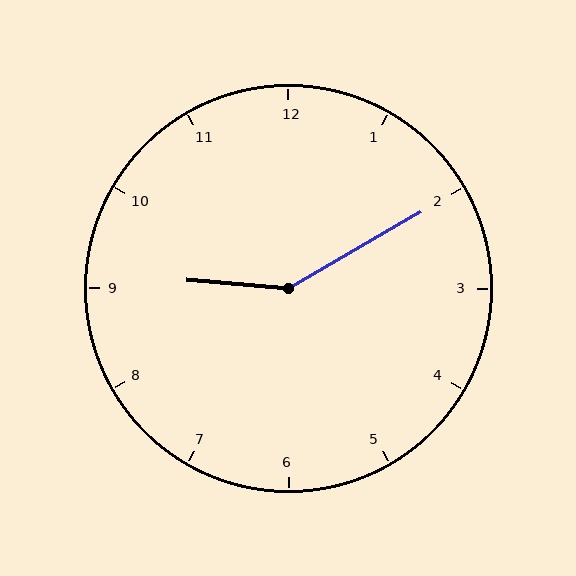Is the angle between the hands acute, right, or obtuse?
It is obtuse.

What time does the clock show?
9:10.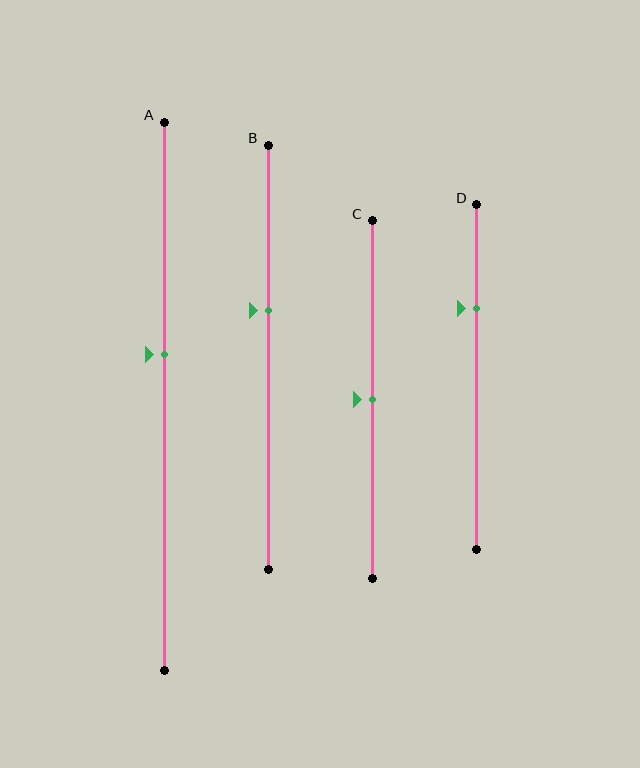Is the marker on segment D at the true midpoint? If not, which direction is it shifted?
No, the marker on segment D is shifted upward by about 20% of the segment length.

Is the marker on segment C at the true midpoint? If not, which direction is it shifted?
Yes, the marker on segment C is at the true midpoint.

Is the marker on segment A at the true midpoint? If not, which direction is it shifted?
No, the marker on segment A is shifted upward by about 8% of the segment length.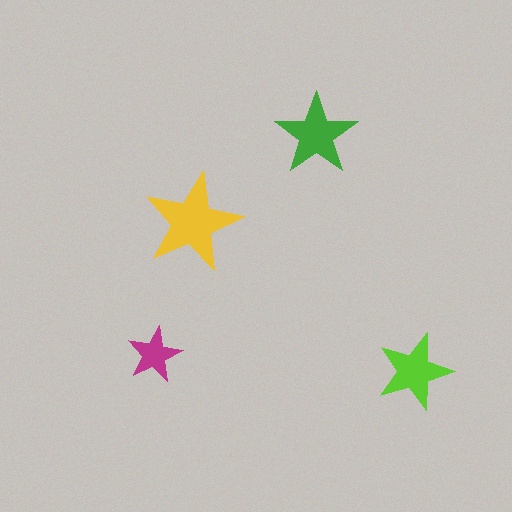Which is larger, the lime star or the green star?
The green one.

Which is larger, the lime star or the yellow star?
The yellow one.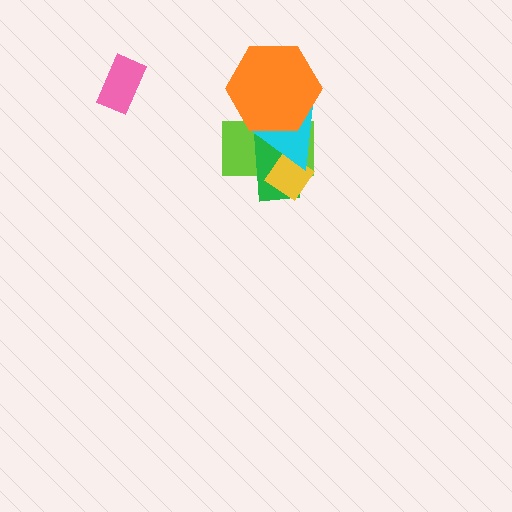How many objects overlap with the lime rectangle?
4 objects overlap with the lime rectangle.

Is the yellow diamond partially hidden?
Yes, it is partially covered by another shape.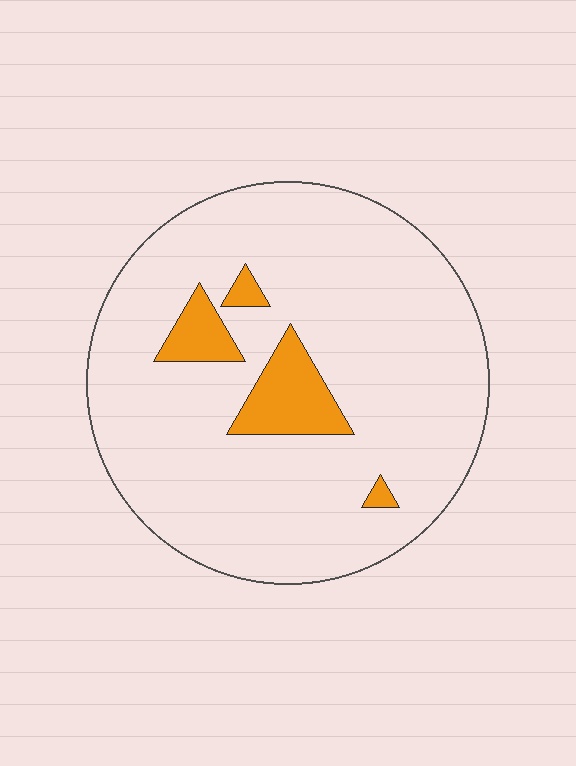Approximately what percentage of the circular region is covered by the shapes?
Approximately 10%.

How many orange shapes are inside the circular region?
4.